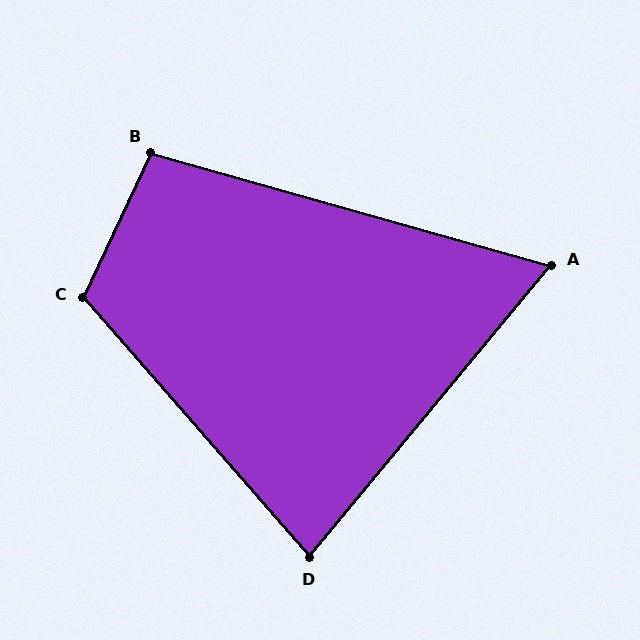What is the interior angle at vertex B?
Approximately 99 degrees (obtuse).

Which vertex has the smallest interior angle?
A, at approximately 66 degrees.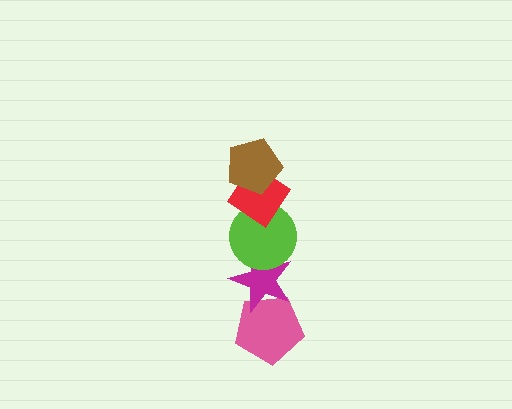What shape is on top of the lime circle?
The red diamond is on top of the lime circle.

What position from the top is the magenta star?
The magenta star is 4th from the top.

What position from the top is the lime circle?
The lime circle is 3rd from the top.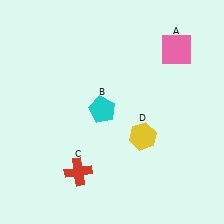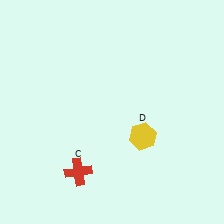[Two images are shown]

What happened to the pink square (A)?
The pink square (A) was removed in Image 2. It was in the top-right area of Image 1.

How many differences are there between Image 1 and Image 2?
There are 2 differences between the two images.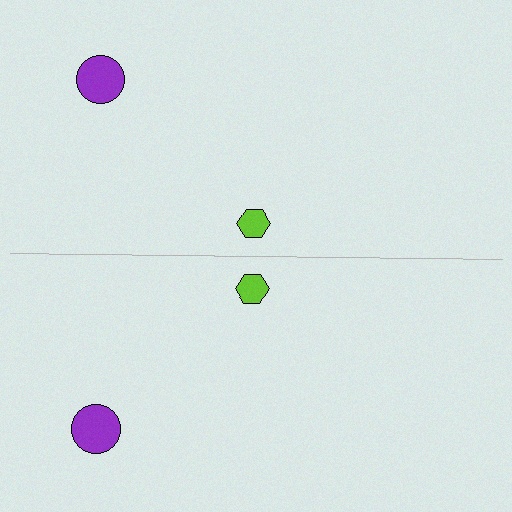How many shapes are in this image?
There are 4 shapes in this image.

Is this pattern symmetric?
Yes, this pattern has bilateral (reflection) symmetry.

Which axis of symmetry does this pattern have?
The pattern has a horizontal axis of symmetry running through the center of the image.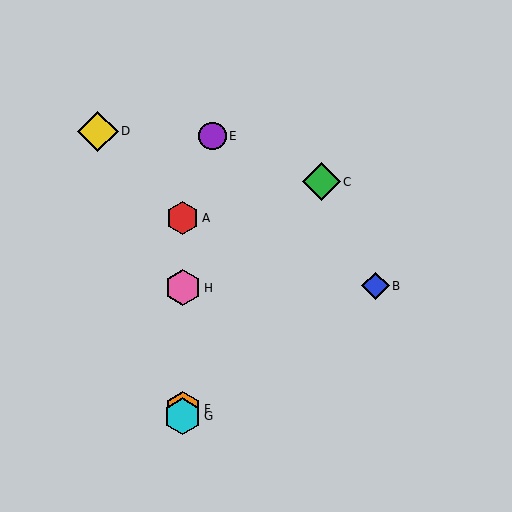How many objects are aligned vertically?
4 objects (A, F, G, H) are aligned vertically.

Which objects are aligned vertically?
Objects A, F, G, H are aligned vertically.